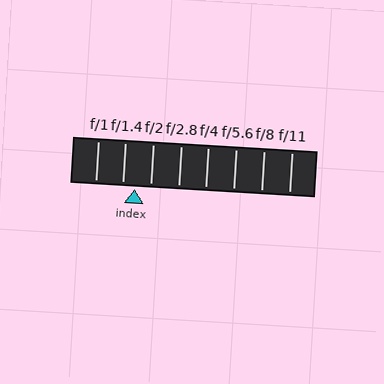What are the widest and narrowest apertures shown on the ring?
The widest aperture shown is f/1 and the narrowest is f/11.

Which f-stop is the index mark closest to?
The index mark is closest to f/1.4.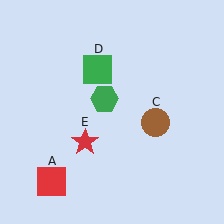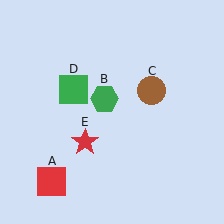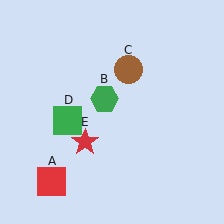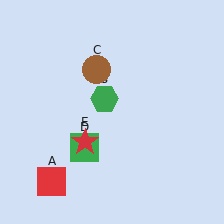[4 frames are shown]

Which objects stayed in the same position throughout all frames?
Red square (object A) and green hexagon (object B) and red star (object E) remained stationary.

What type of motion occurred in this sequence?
The brown circle (object C), green square (object D) rotated counterclockwise around the center of the scene.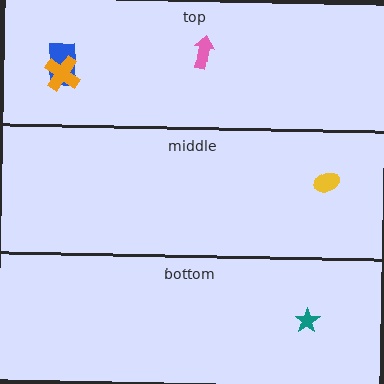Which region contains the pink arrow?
The top region.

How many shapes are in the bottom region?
1.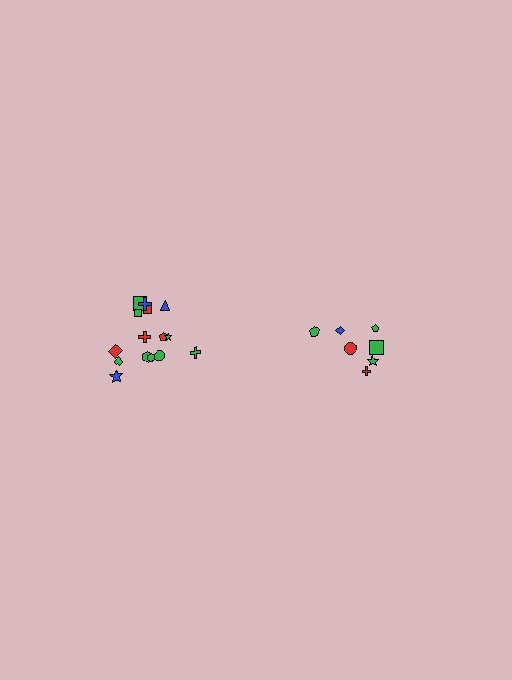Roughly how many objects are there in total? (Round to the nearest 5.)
Roughly 20 objects in total.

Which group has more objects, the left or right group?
The left group.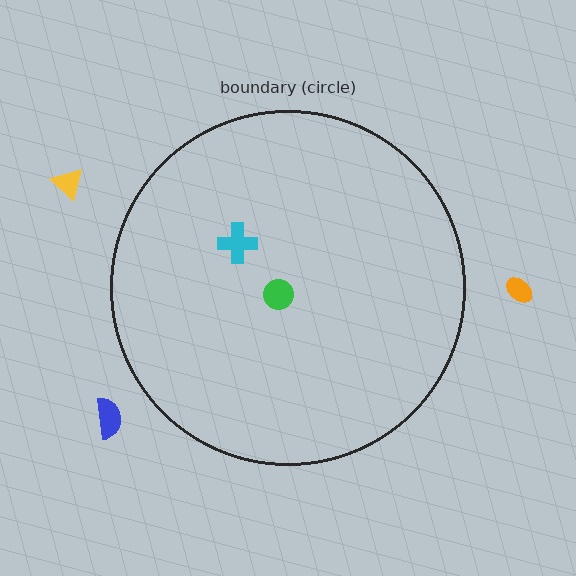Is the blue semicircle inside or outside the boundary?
Outside.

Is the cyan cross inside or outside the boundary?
Inside.